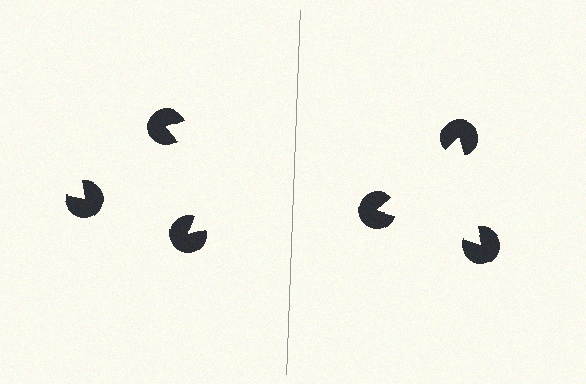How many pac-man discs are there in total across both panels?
6 — 3 on each side.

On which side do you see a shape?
An illusory triangle appears on the right side. On the left side the wedge cuts are rotated, so no coherent shape forms.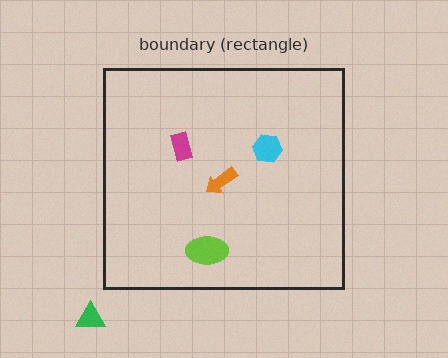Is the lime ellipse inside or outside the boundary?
Inside.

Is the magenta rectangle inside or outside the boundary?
Inside.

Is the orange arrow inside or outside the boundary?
Inside.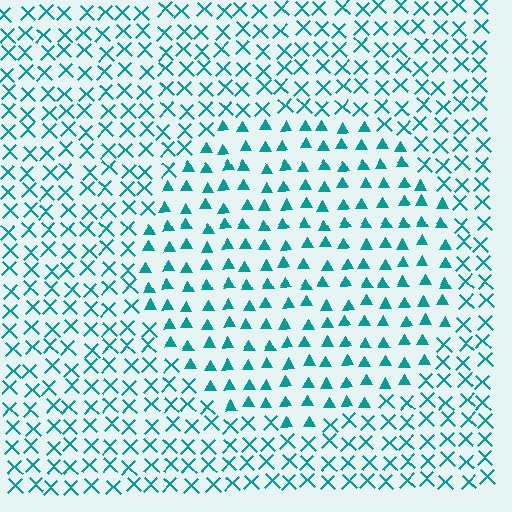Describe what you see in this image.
The image is filled with small teal elements arranged in a uniform grid. A circle-shaped region contains triangles, while the surrounding area contains X marks. The boundary is defined purely by the change in element shape.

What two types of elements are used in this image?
The image uses triangles inside the circle region and X marks outside it.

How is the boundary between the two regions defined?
The boundary is defined by a change in element shape: triangles inside vs. X marks outside. All elements share the same color and spacing.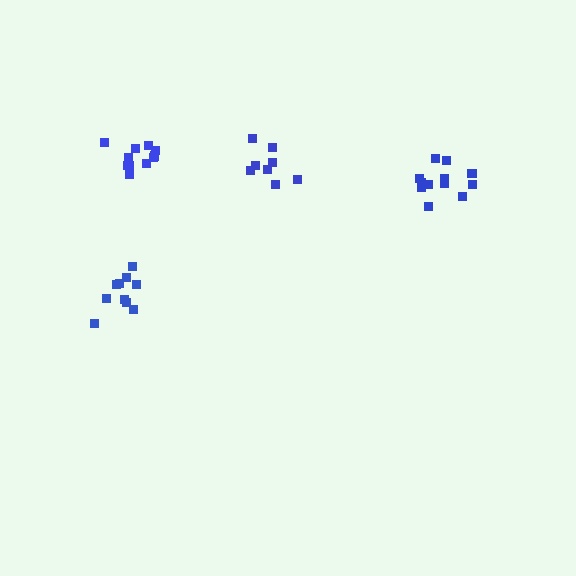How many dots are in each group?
Group 1: 10 dots, Group 2: 12 dots, Group 3: 11 dots, Group 4: 8 dots (41 total).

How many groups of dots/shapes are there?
There are 4 groups.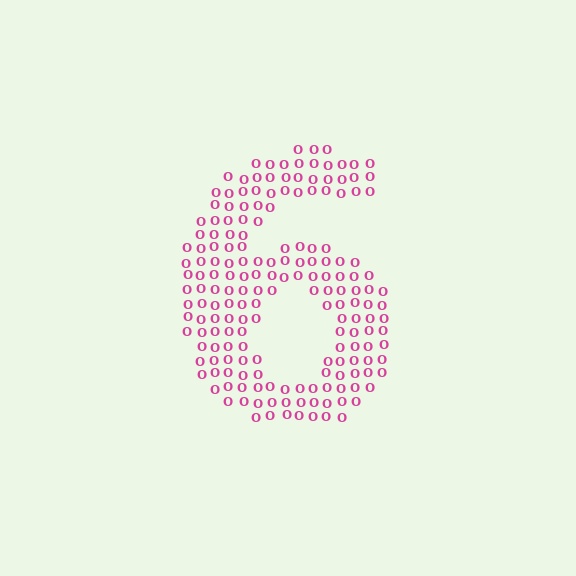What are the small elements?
The small elements are letter O's.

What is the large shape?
The large shape is the digit 6.